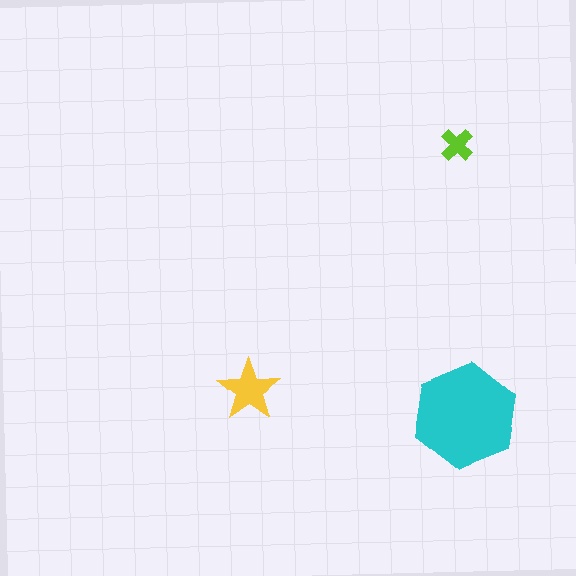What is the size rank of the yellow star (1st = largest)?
2nd.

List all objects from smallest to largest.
The lime cross, the yellow star, the cyan hexagon.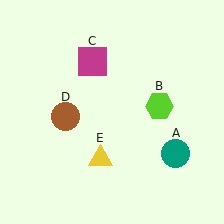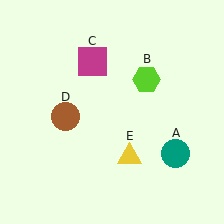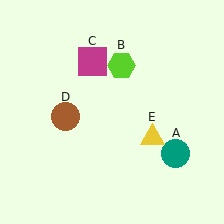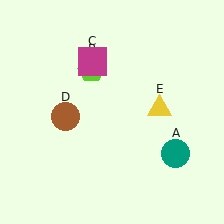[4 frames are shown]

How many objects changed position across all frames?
2 objects changed position: lime hexagon (object B), yellow triangle (object E).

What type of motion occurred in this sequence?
The lime hexagon (object B), yellow triangle (object E) rotated counterclockwise around the center of the scene.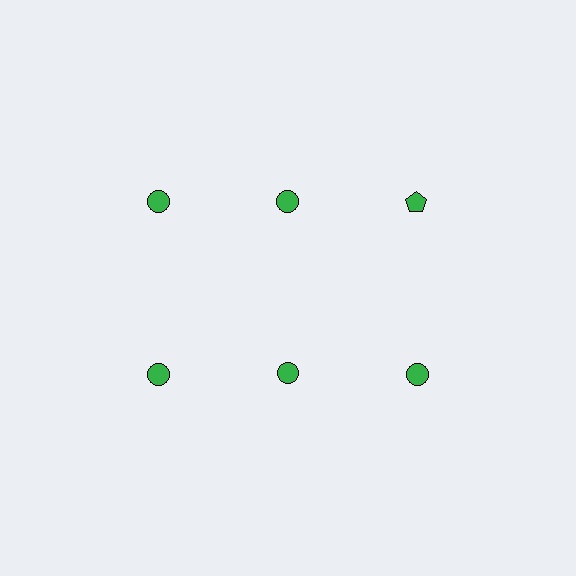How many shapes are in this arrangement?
There are 6 shapes arranged in a grid pattern.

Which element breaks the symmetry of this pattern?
The green pentagon in the top row, center column breaks the symmetry. All other shapes are green circles.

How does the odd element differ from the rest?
It has a different shape: pentagon instead of circle.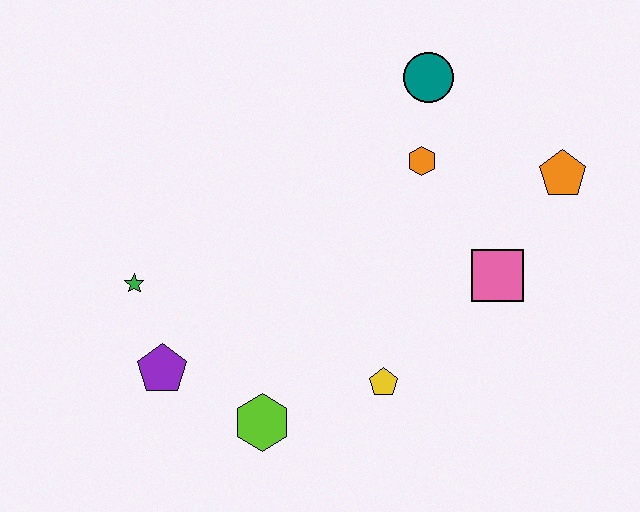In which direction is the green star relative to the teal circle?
The green star is to the left of the teal circle.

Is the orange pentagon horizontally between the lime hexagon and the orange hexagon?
No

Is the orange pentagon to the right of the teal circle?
Yes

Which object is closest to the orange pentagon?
The pink square is closest to the orange pentagon.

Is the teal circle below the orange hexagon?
No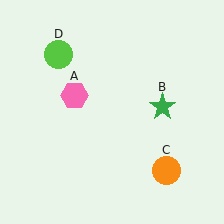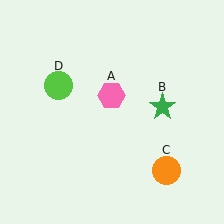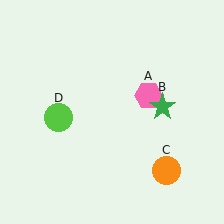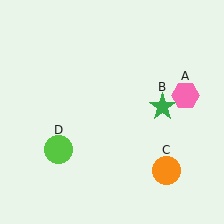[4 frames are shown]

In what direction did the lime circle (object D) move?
The lime circle (object D) moved down.